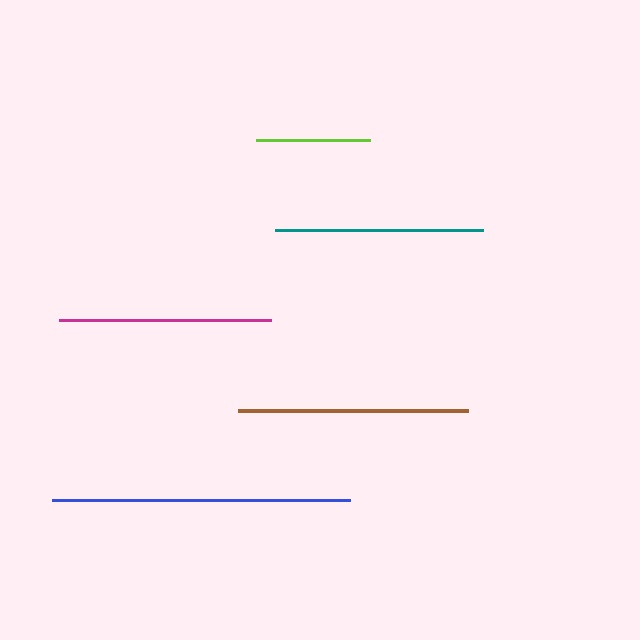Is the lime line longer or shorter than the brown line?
The brown line is longer than the lime line.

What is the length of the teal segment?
The teal segment is approximately 208 pixels long.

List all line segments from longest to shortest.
From longest to shortest: blue, brown, magenta, teal, lime.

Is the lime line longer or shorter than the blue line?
The blue line is longer than the lime line.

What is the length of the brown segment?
The brown segment is approximately 230 pixels long.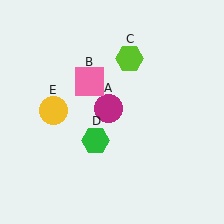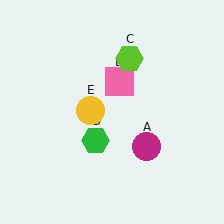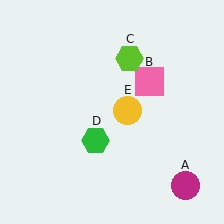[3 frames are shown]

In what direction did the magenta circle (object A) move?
The magenta circle (object A) moved down and to the right.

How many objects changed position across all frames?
3 objects changed position: magenta circle (object A), pink square (object B), yellow circle (object E).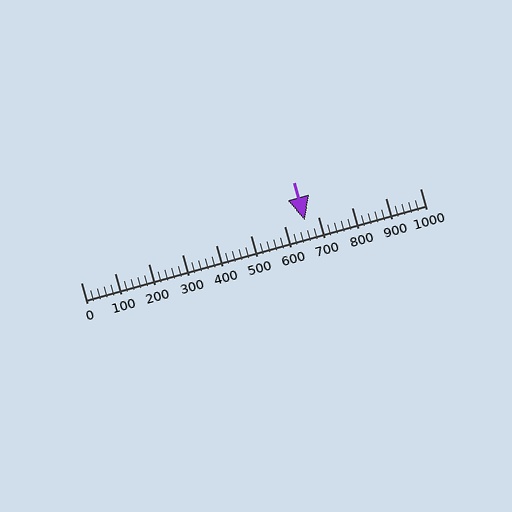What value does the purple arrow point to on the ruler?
The purple arrow points to approximately 660.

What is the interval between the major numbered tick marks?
The major tick marks are spaced 100 units apart.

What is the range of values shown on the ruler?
The ruler shows values from 0 to 1000.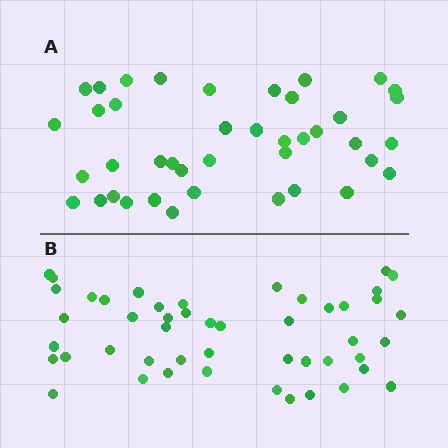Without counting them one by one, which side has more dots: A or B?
Region B (the bottom region) has more dots.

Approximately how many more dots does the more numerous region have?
Region B has roughly 8 or so more dots than region A.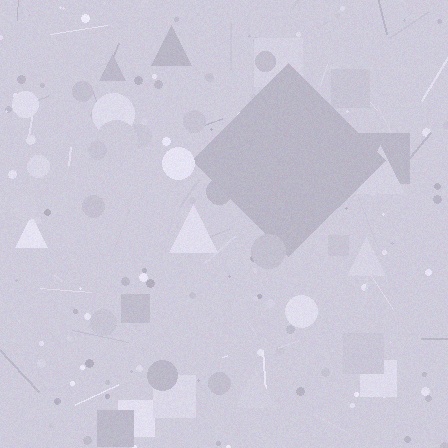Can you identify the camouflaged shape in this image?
The camouflaged shape is a diamond.